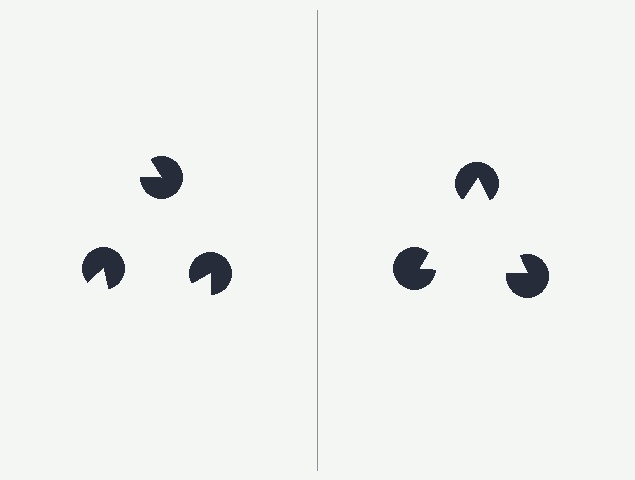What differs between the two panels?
The pac-man discs are positioned identically on both sides; only the wedge orientations differ. On the right they align to a triangle; on the left they are misaligned.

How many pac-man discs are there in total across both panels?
6 — 3 on each side.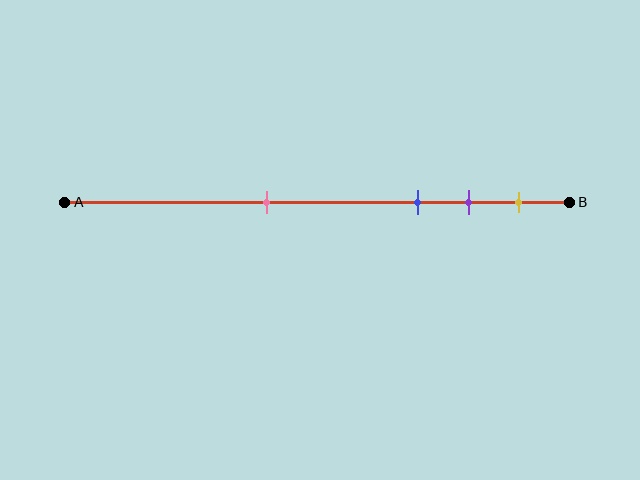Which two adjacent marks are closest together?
The purple and yellow marks are the closest adjacent pair.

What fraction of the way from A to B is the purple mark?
The purple mark is approximately 80% (0.8) of the way from A to B.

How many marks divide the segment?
There are 4 marks dividing the segment.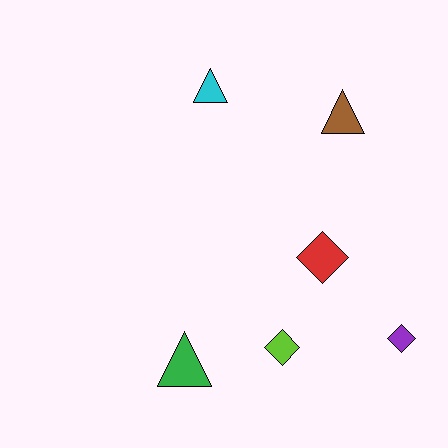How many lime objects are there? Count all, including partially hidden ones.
There is 1 lime object.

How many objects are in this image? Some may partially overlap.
There are 6 objects.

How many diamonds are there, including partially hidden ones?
There are 3 diamonds.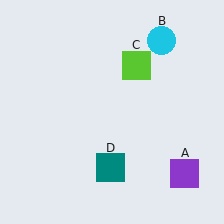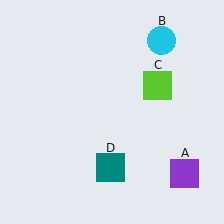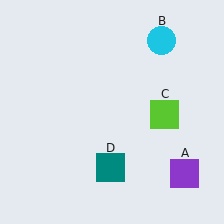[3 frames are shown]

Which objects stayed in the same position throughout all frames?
Purple square (object A) and cyan circle (object B) and teal square (object D) remained stationary.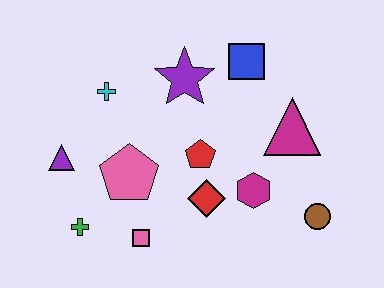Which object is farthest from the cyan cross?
The brown circle is farthest from the cyan cross.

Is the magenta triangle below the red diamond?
No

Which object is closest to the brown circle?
The magenta hexagon is closest to the brown circle.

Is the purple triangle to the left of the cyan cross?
Yes